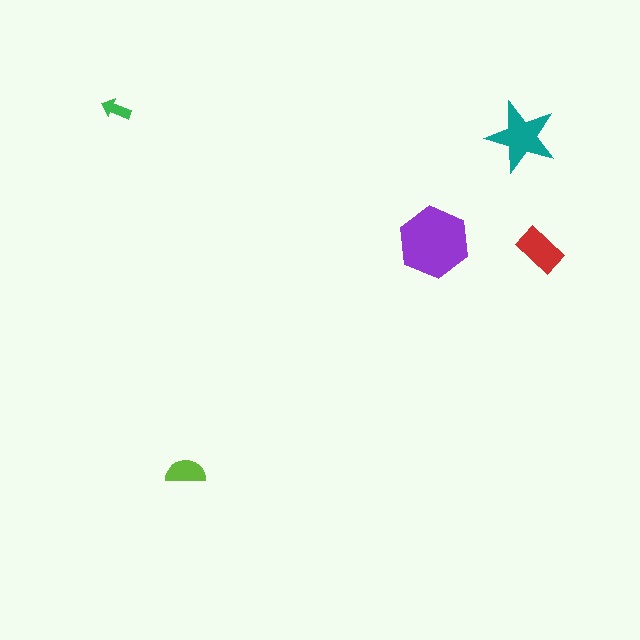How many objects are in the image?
There are 5 objects in the image.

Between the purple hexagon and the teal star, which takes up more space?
The purple hexagon.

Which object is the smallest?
The green arrow.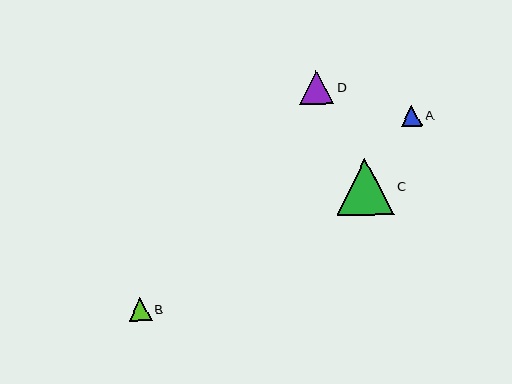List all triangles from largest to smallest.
From largest to smallest: C, D, B, A.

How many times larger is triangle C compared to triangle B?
Triangle C is approximately 2.5 times the size of triangle B.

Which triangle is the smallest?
Triangle A is the smallest with a size of approximately 22 pixels.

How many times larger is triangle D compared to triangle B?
Triangle D is approximately 1.5 times the size of triangle B.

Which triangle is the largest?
Triangle C is the largest with a size of approximately 57 pixels.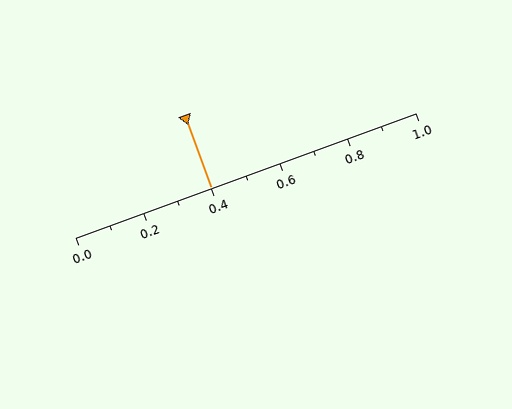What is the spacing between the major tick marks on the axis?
The major ticks are spaced 0.2 apart.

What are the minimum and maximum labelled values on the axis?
The axis runs from 0.0 to 1.0.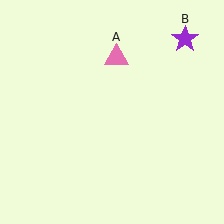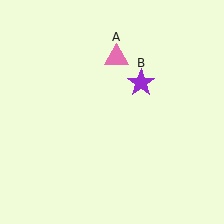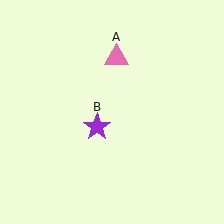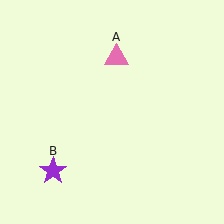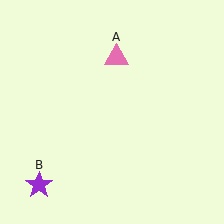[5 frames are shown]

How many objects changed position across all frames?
1 object changed position: purple star (object B).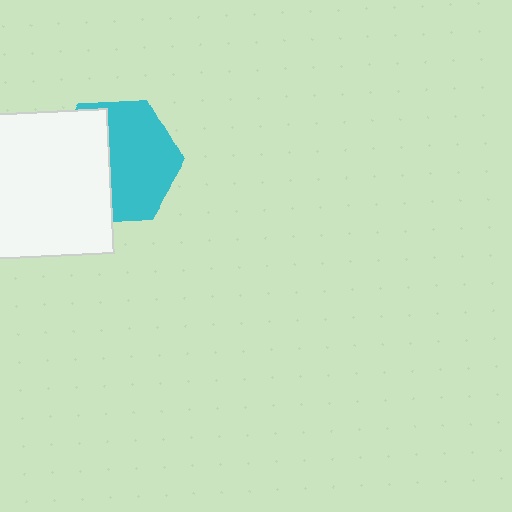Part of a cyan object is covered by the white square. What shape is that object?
It is a hexagon.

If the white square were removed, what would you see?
You would see the complete cyan hexagon.